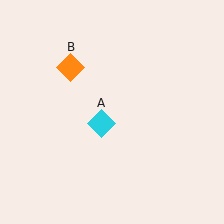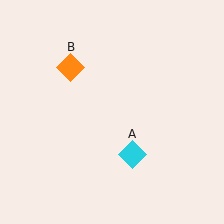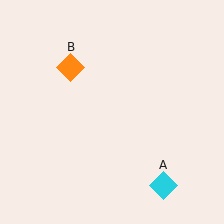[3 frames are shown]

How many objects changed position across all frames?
1 object changed position: cyan diamond (object A).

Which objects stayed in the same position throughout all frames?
Orange diamond (object B) remained stationary.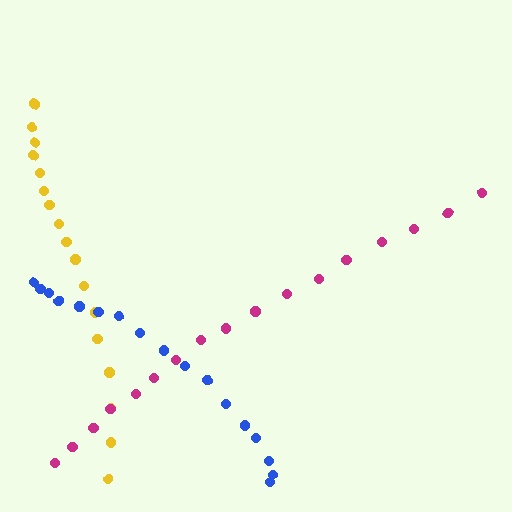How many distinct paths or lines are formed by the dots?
There are 3 distinct paths.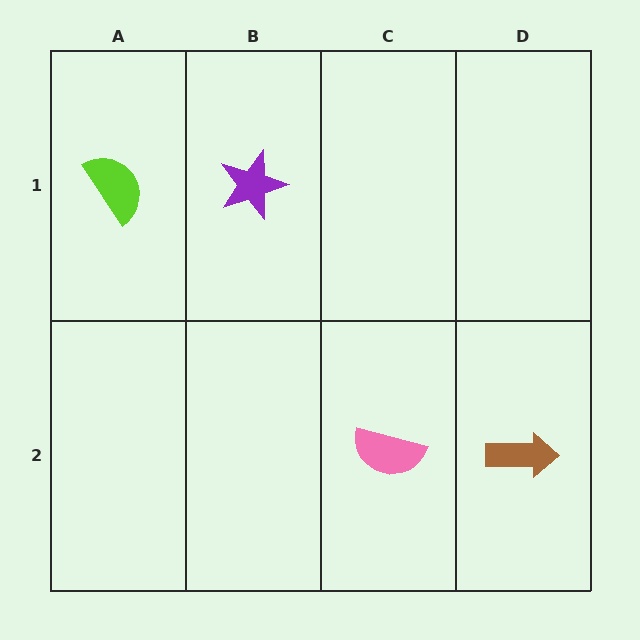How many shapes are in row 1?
2 shapes.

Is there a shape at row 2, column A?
No, that cell is empty.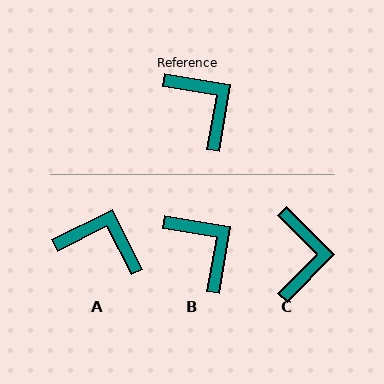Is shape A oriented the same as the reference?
No, it is off by about 37 degrees.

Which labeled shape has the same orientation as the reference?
B.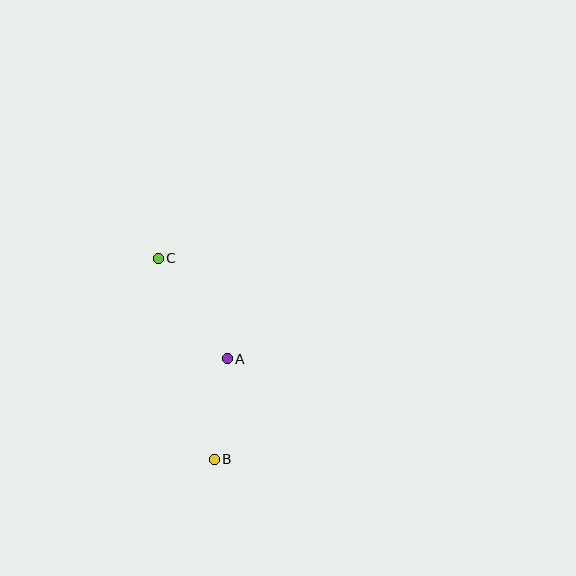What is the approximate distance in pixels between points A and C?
The distance between A and C is approximately 122 pixels.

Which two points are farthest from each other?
Points B and C are farthest from each other.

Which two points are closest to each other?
Points A and B are closest to each other.